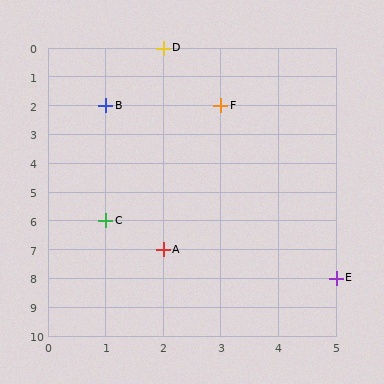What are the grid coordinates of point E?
Point E is at grid coordinates (5, 8).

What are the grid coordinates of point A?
Point A is at grid coordinates (2, 7).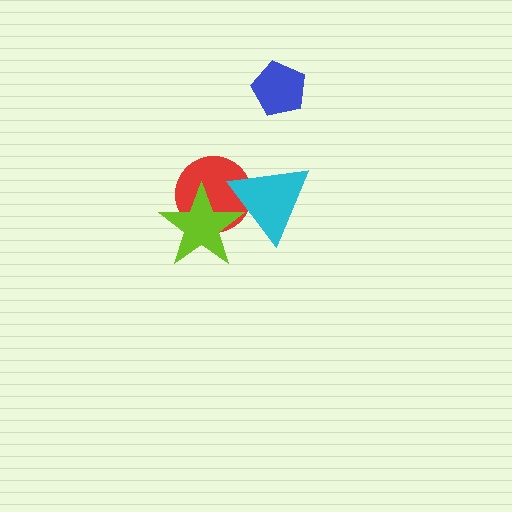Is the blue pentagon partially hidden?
No, no other shape covers it.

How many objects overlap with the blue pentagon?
0 objects overlap with the blue pentagon.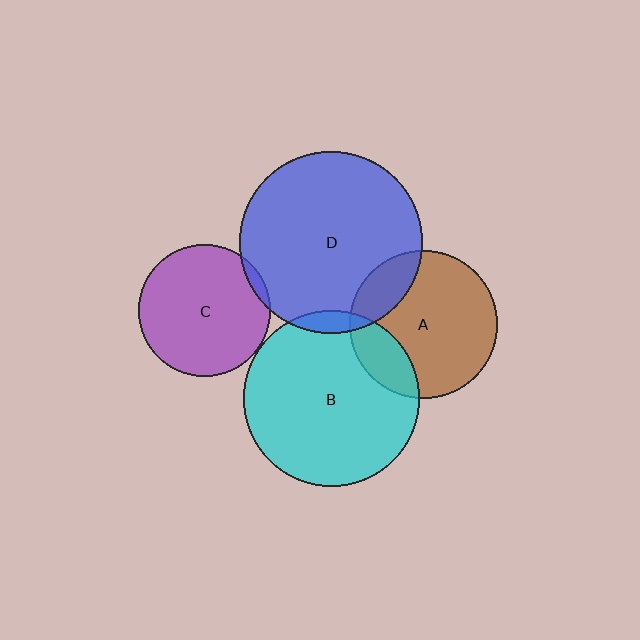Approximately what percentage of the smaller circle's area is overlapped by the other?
Approximately 20%.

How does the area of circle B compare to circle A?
Approximately 1.4 times.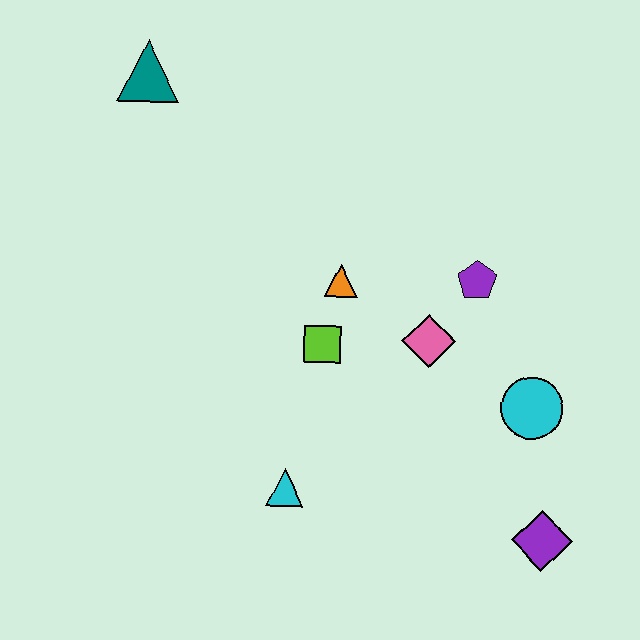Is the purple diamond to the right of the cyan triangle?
Yes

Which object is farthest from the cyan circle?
The teal triangle is farthest from the cyan circle.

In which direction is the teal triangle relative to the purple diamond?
The teal triangle is above the purple diamond.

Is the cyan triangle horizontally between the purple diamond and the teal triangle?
Yes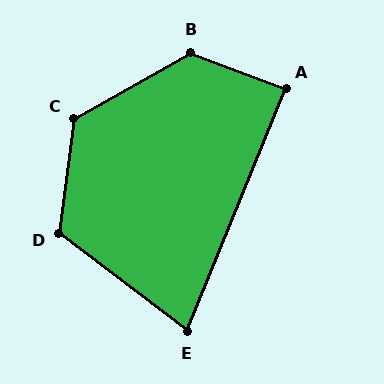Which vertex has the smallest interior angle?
E, at approximately 75 degrees.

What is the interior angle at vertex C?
Approximately 127 degrees (obtuse).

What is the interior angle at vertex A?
Approximately 89 degrees (approximately right).